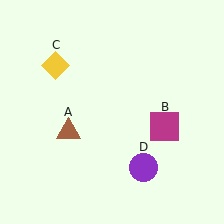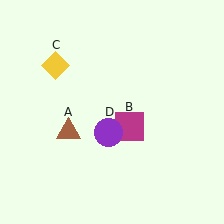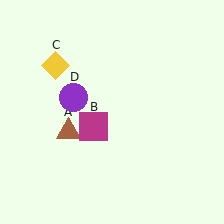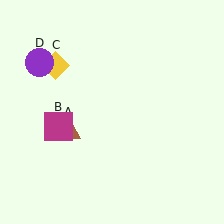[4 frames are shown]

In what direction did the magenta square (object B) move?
The magenta square (object B) moved left.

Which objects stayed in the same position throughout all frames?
Brown triangle (object A) and yellow diamond (object C) remained stationary.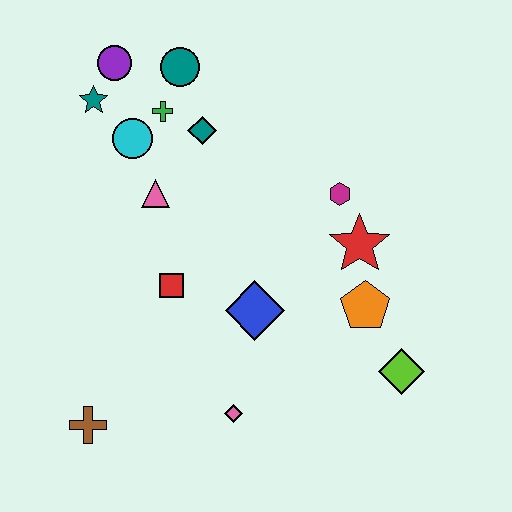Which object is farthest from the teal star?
The lime diamond is farthest from the teal star.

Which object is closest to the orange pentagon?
The red star is closest to the orange pentagon.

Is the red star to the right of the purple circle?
Yes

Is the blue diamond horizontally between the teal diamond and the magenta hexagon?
Yes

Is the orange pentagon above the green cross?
No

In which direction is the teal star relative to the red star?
The teal star is to the left of the red star.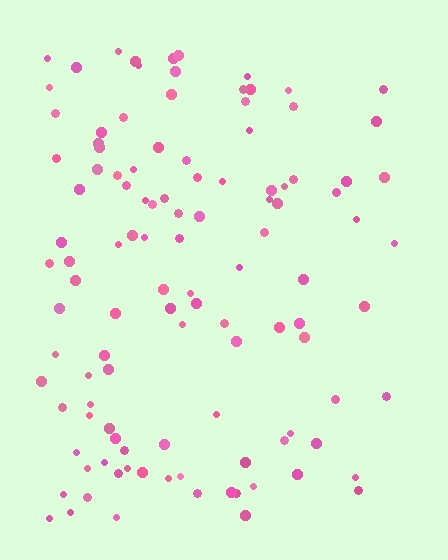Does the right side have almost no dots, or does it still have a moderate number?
Still a moderate number, just noticeably fewer than the left.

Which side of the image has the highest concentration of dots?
The left.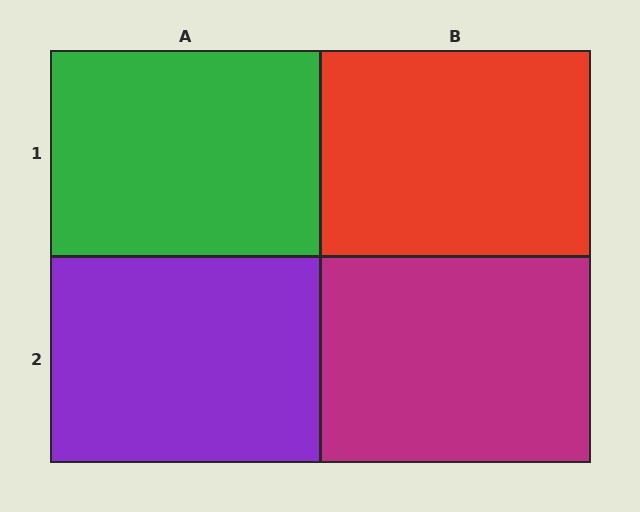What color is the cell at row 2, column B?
Magenta.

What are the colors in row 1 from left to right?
Green, red.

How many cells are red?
1 cell is red.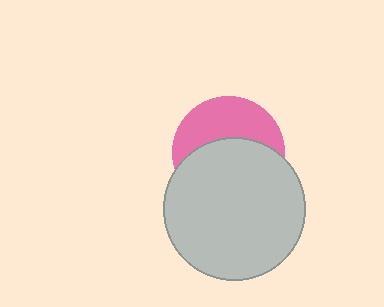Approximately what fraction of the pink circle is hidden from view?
Roughly 58% of the pink circle is hidden behind the light gray circle.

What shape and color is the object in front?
The object in front is a light gray circle.